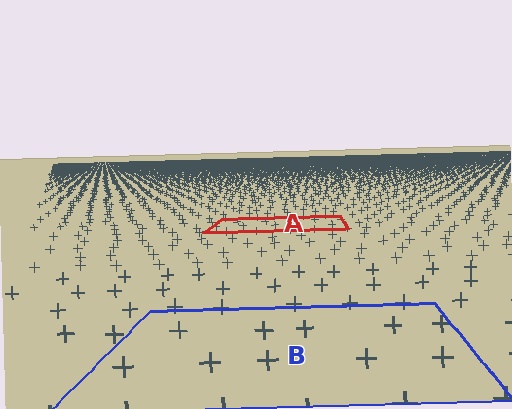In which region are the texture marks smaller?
The texture marks are smaller in region A, because it is farther away.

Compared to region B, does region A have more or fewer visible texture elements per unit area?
Region A has more texture elements per unit area — they are packed more densely because it is farther away.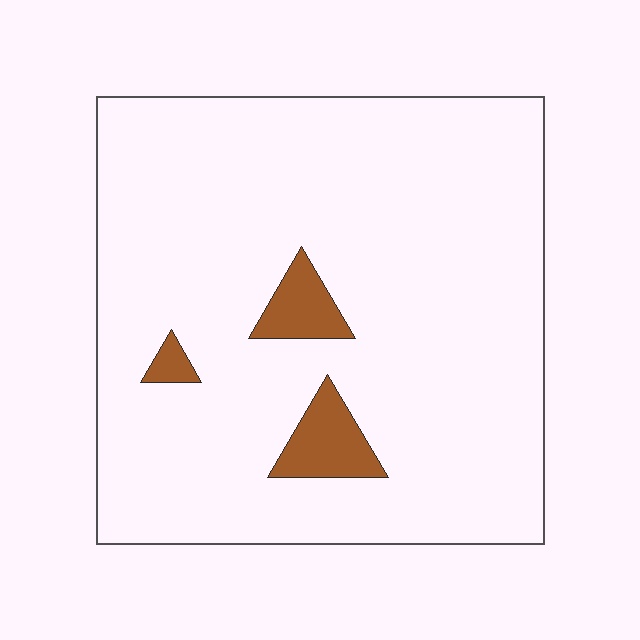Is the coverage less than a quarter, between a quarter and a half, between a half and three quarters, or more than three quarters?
Less than a quarter.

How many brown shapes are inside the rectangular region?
3.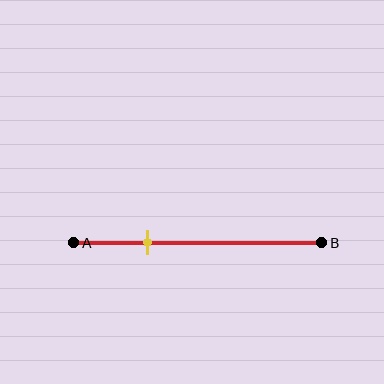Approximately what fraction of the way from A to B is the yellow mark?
The yellow mark is approximately 30% of the way from A to B.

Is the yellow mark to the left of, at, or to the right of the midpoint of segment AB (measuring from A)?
The yellow mark is to the left of the midpoint of segment AB.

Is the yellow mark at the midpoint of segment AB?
No, the mark is at about 30% from A, not at the 50% midpoint.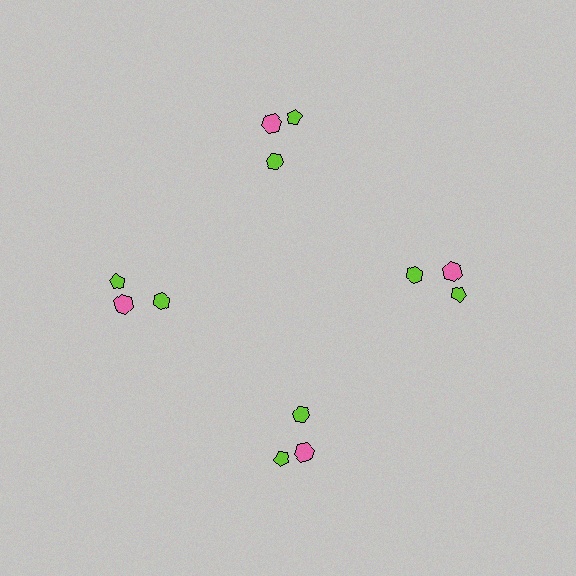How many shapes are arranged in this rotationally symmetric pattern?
There are 12 shapes, arranged in 4 groups of 3.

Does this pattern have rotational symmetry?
Yes, this pattern has 4-fold rotational symmetry. It looks the same after rotating 90 degrees around the center.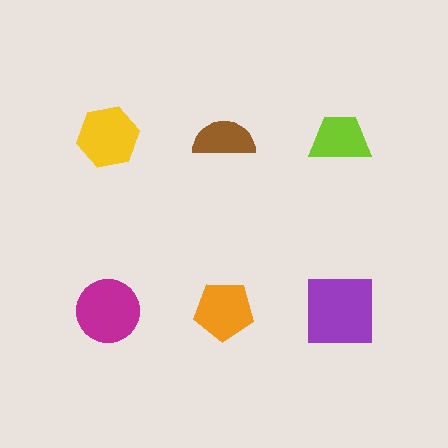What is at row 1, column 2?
A brown semicircle.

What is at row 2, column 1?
A magenta circle.